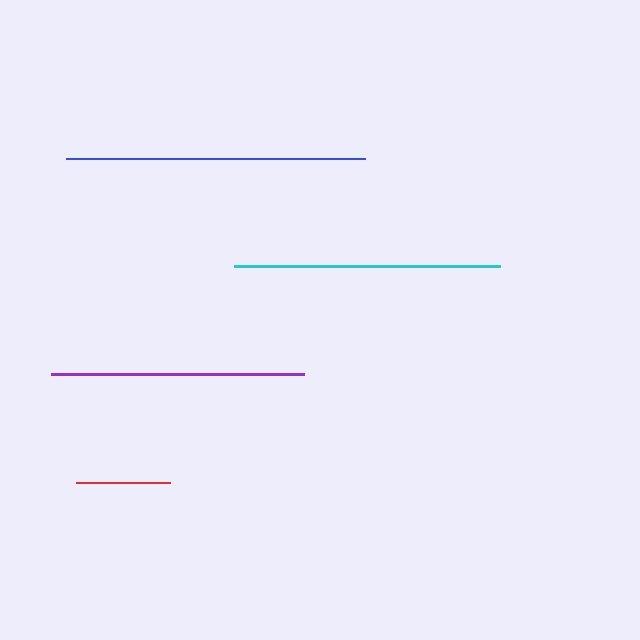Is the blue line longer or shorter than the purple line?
The blue line is longer than the purple line.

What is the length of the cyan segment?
The cyan segment is approximately 266 pixels long.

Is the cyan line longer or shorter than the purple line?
The cyan line is longer than the purple line.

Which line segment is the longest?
The blue line is the longest at approximately 300 pixels.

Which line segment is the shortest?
The red line is the shortest at approximately 95 pixels.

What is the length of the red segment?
The red segment is approximately 95 pixels long.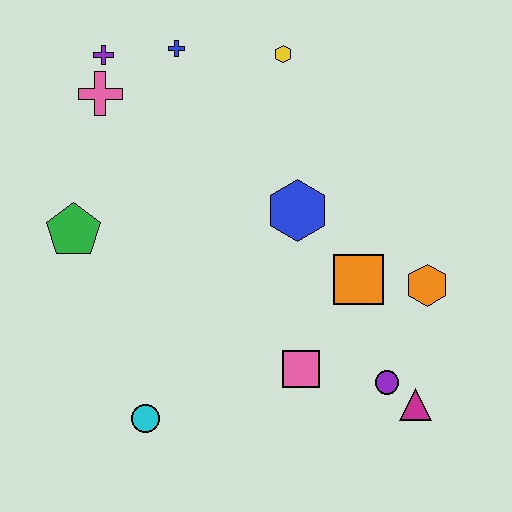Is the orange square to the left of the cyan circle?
No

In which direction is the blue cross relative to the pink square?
The blue cross is above the pink square.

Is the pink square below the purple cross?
Yes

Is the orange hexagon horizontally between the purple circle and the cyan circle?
No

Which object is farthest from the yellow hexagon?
The cyan circle is farthest from the yellow hexagon.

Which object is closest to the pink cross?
The purple cross is closest to the pink cross.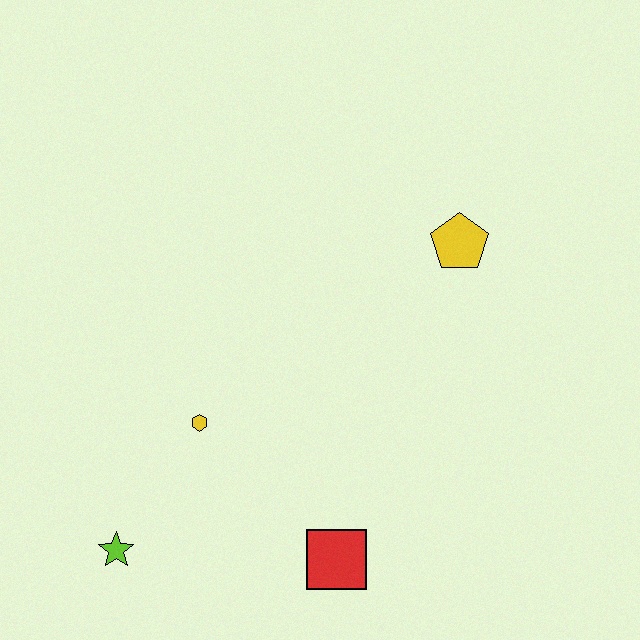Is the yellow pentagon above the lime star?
Yes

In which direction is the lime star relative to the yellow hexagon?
The lime star is below the yellow hexagon.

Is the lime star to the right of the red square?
No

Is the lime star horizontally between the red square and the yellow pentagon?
No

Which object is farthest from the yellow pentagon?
The lime star is farthest from the yellow pentagon.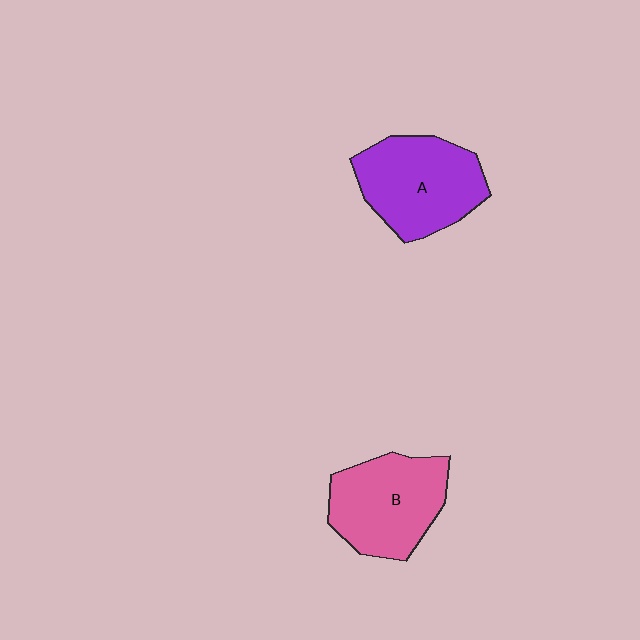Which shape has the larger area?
Shape A (purple).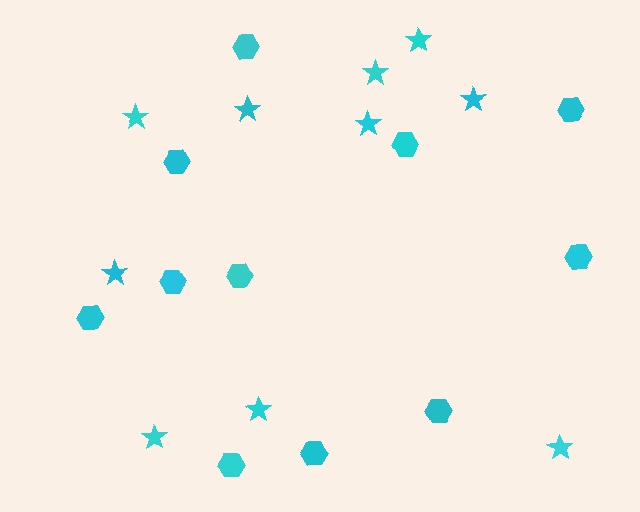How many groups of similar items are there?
There are 2 groups: one group of stars (10) and one group of hexagons (11).